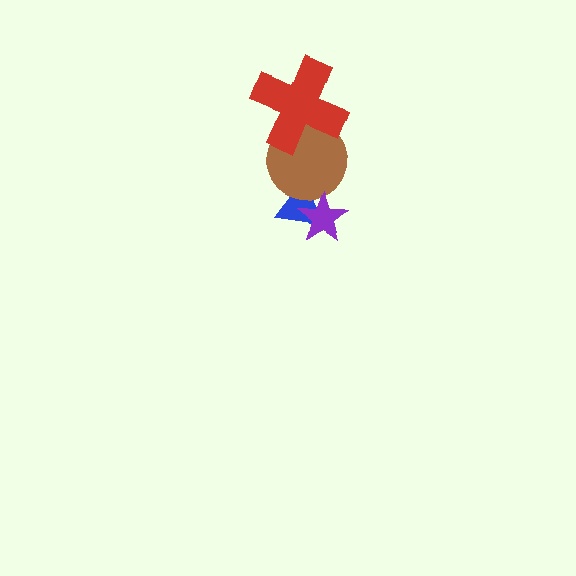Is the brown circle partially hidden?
Yes, it is partially covered by another shape.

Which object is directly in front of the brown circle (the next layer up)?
The red cross is directly in front of the brown circle.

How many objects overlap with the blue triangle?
2 objects overlap with the blue triangle.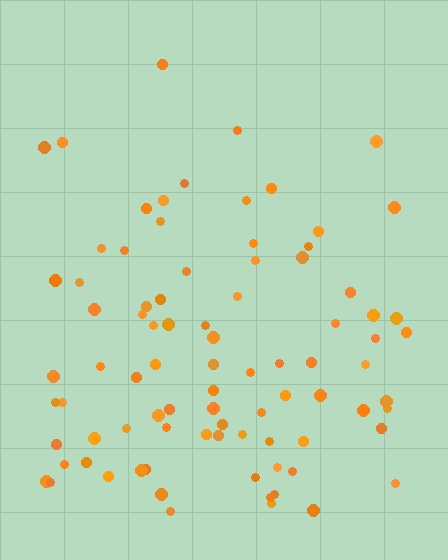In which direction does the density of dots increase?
From top to bottom, with the bottom side densest.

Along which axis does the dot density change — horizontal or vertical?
Vertical.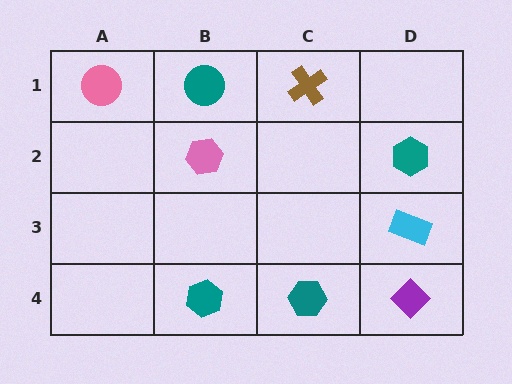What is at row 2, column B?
A pink hexagon.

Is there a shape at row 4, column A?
No, that cell is empty.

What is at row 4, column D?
A purple diamond.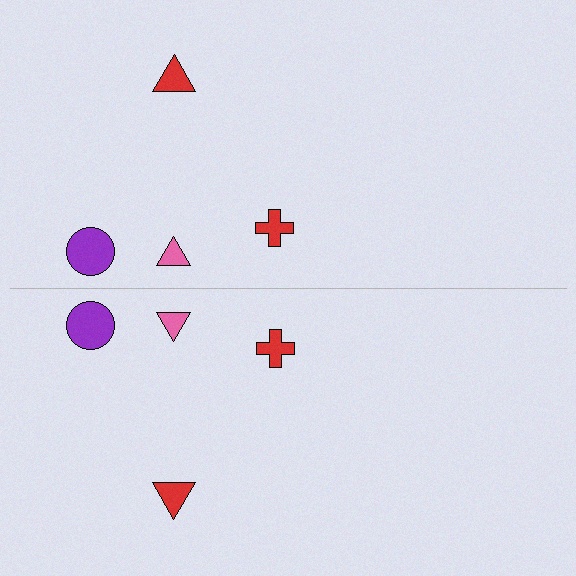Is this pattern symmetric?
Yes, this pattern has bilateral (reflection) symmetry.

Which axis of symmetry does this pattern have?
The pattern has a horizontal axis of symmetry running through the center of the image.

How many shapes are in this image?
There are 8 shapes in this image.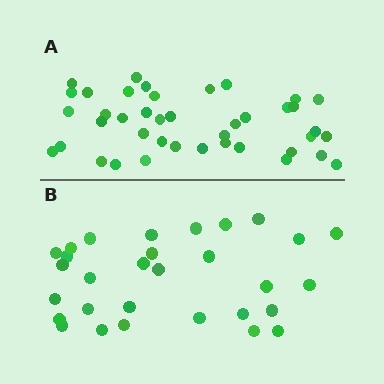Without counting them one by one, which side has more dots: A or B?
Region A (the top region) has more dots.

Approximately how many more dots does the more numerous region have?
Region A has roughly 12 or so more dots than region B.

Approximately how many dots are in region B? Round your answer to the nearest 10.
About 30 dots.